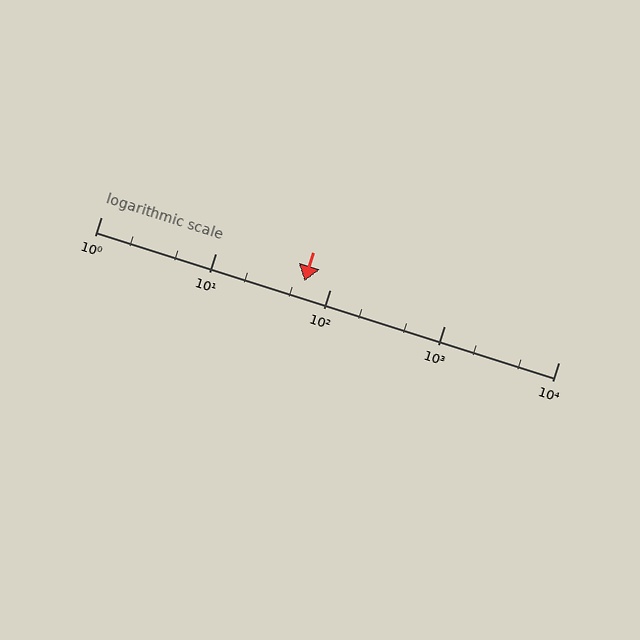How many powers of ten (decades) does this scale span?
The scale spans 4 decades, from 1 to 10000.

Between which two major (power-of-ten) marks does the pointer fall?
The pointer is between 10 and 100.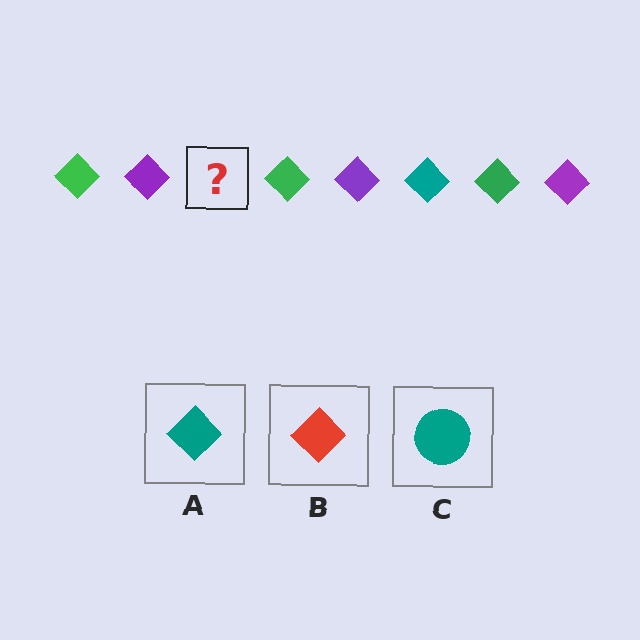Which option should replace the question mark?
Option A.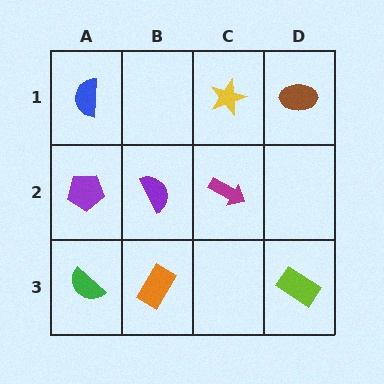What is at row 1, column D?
A brown ellipse.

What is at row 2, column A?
A purple pentagon.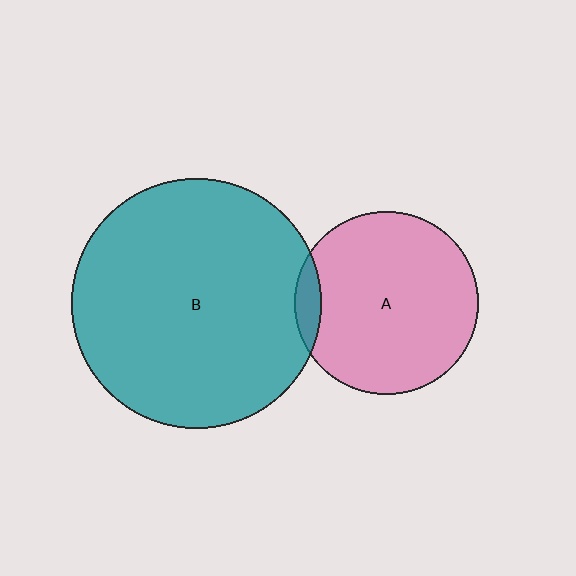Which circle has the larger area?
Circle B (teal).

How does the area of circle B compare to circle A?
Approximately 1.9 times.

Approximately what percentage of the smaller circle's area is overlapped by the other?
Approximately 5%.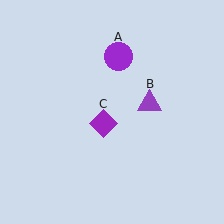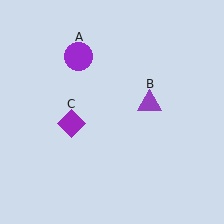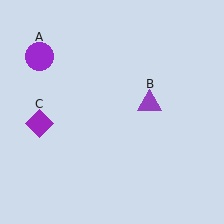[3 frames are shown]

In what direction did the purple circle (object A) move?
The purple circle (object A) moved left.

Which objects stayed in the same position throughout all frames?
Purple triangle (object B) remained stationary.